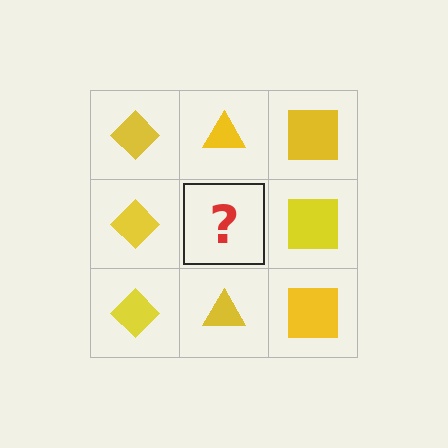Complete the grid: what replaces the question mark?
The question mark should be replaced with a yellow triangle.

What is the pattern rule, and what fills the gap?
The rule is that each column has a consistent shape. The gap should be filled with a yellow triangle.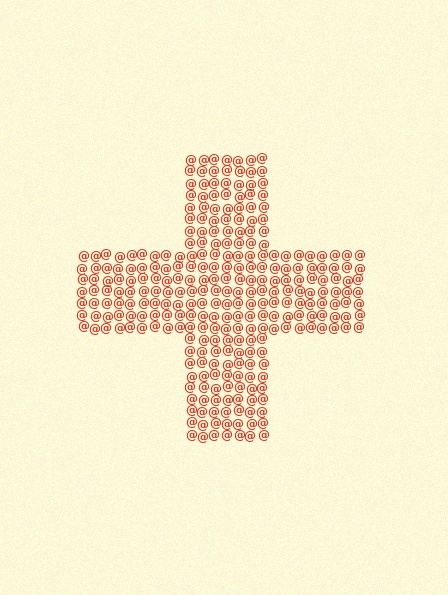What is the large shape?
The large shape is a cross.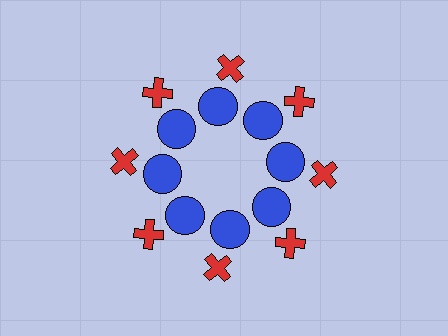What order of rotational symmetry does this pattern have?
This pattern has 8-fold rotational symmetry.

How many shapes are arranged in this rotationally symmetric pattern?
There are 16 shapes, arranged in 8 groups of 2.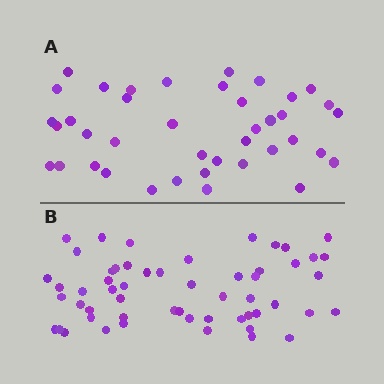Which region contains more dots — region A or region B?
Region B (the bottom region) has more dots.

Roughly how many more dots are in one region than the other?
Region B has approximately 15 more dots than region A.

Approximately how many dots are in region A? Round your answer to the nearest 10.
About 40 dots.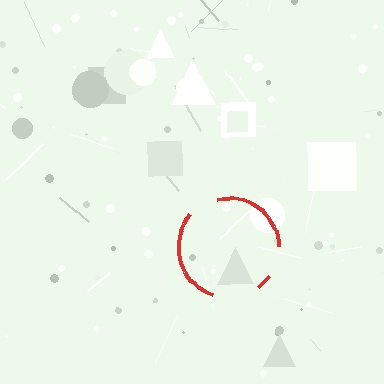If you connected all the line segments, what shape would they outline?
They would outline a circle.